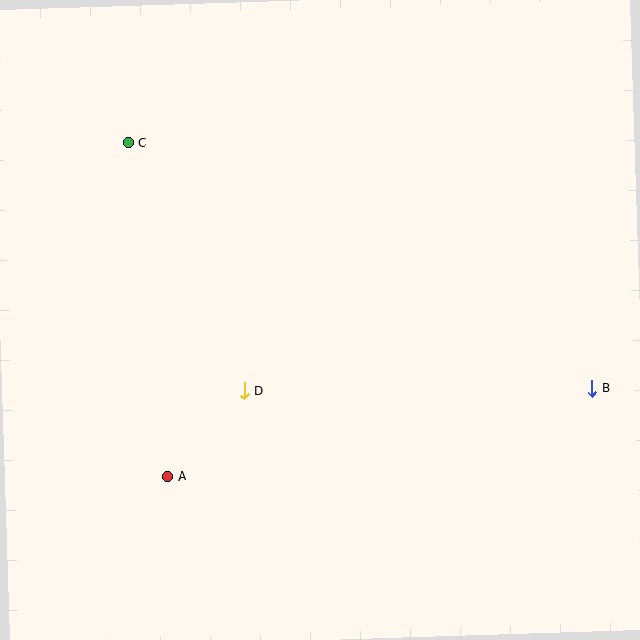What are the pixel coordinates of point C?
Point C is at (129, 143).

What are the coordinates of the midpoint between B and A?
The midpoint between B and A is at (380, 433).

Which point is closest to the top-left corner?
Point C is closest to the top-left corner.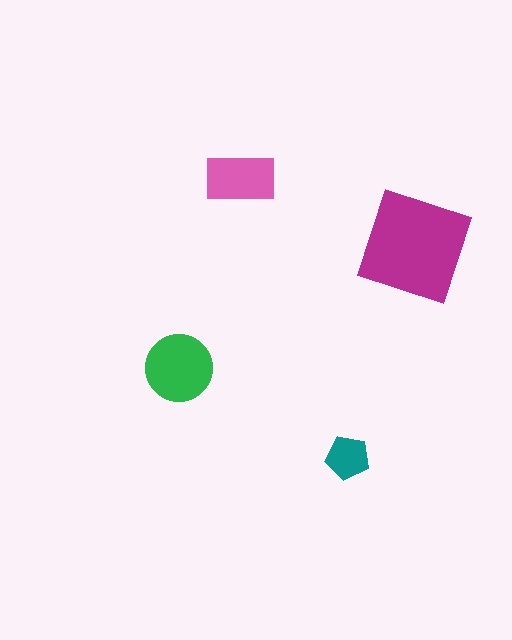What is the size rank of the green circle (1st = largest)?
2nd.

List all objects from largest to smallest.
The magenta square, the green circle, the pink rectangle, the teal pentagon.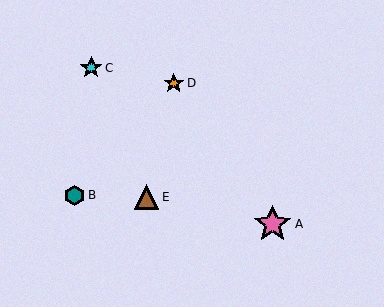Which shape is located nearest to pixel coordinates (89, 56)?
The cyan star (labeled C) at (91, 68) is nearest to that location.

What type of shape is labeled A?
Shape A is a pink star.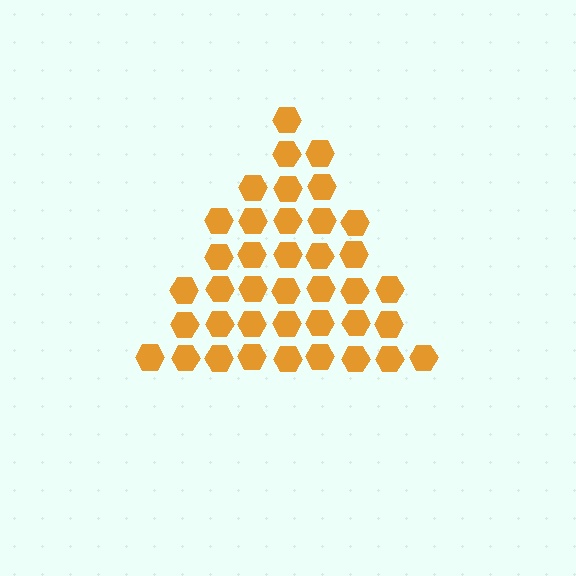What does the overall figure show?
The overall figure shows a triangle.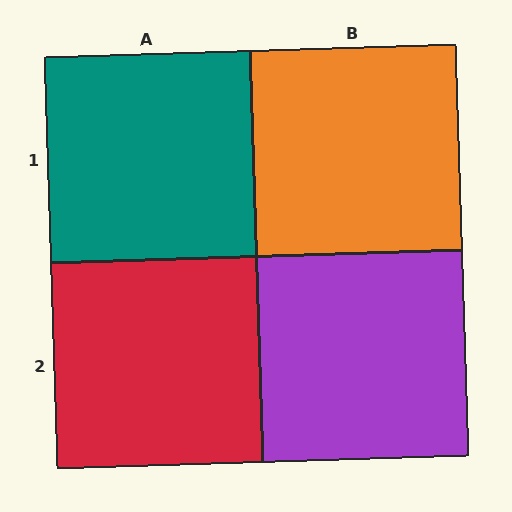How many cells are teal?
1 cell is teal.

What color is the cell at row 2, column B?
Purple.